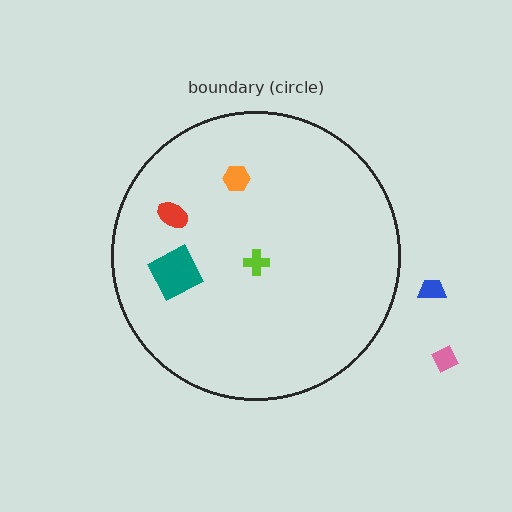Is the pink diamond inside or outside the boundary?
Outside.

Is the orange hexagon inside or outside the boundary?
Inside.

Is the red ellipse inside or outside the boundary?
Inside.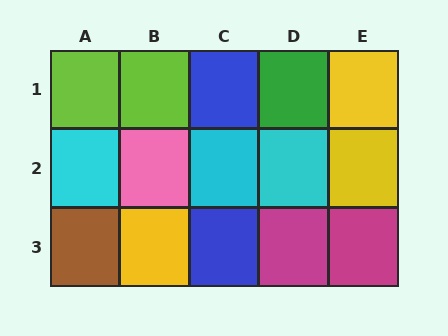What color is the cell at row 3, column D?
Magenta.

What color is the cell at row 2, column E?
Yellow.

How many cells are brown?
1 cell is brown.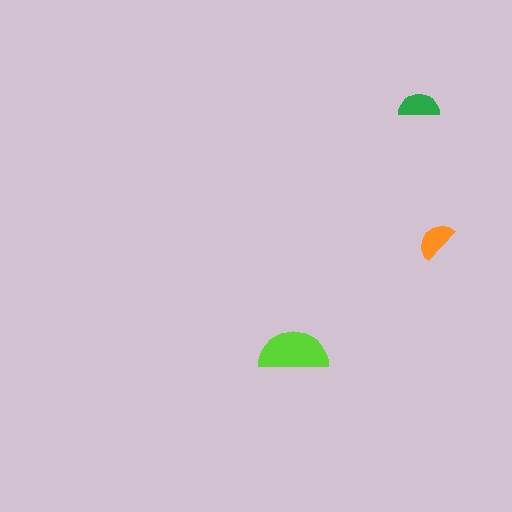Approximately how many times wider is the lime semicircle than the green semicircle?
About 1.5 times wider.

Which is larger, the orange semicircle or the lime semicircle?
The lime one.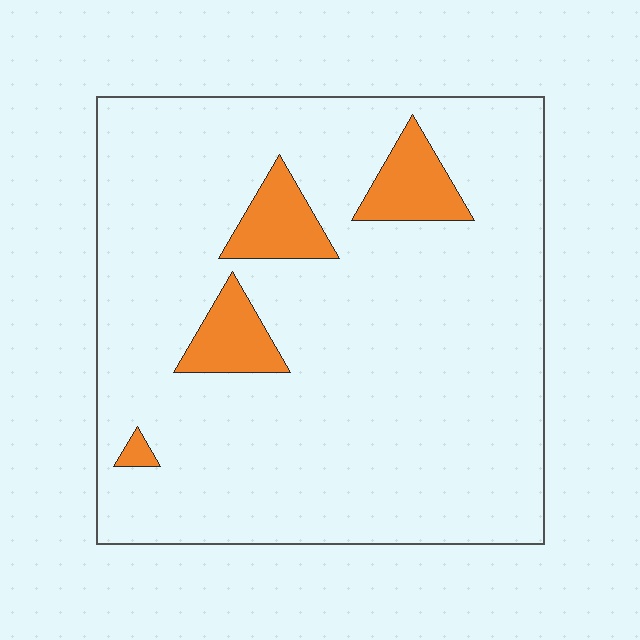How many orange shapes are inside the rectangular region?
4.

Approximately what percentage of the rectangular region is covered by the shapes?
Approximately 10%.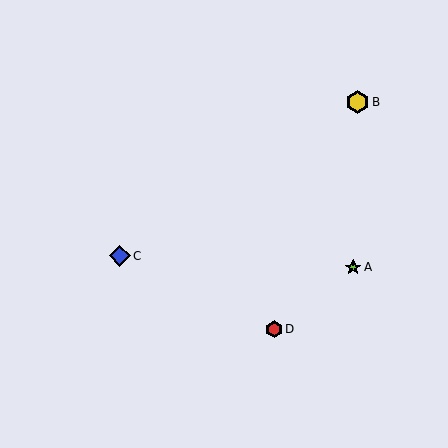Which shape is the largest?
The yellow hexagon (labeled B) is the largest.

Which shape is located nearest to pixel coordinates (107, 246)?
The blue diamond (labeled C) at (120, 256) is nearest to that location.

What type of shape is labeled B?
Shape B is a yellow hexagon.